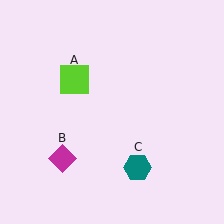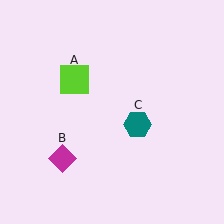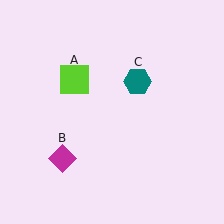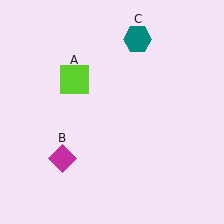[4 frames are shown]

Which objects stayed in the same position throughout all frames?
Lime square (object A) and magenta diamond (object B) remained stationary.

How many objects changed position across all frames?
1 object changed position: teal hexagon (object C).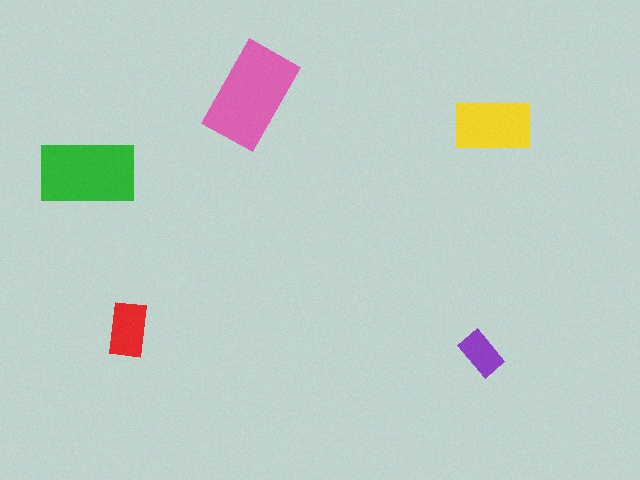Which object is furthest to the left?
The green rectangle is leftmost.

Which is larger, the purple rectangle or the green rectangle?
The green one.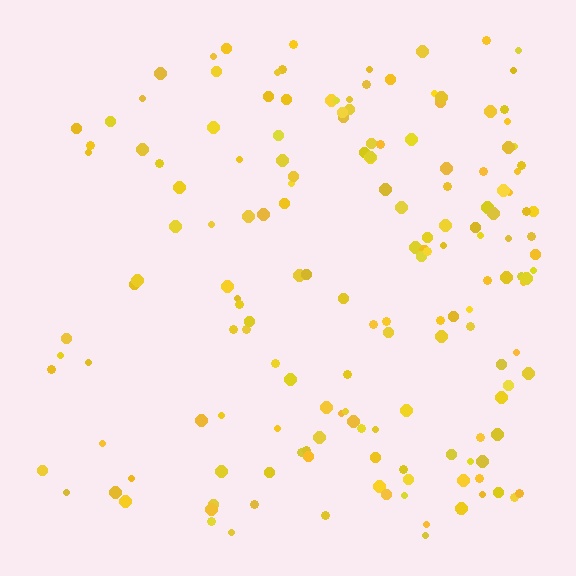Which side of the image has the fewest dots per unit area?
The left.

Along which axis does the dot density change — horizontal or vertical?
Horizontal.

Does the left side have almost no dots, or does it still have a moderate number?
Still a moderate number, just noticeably fewer than the right.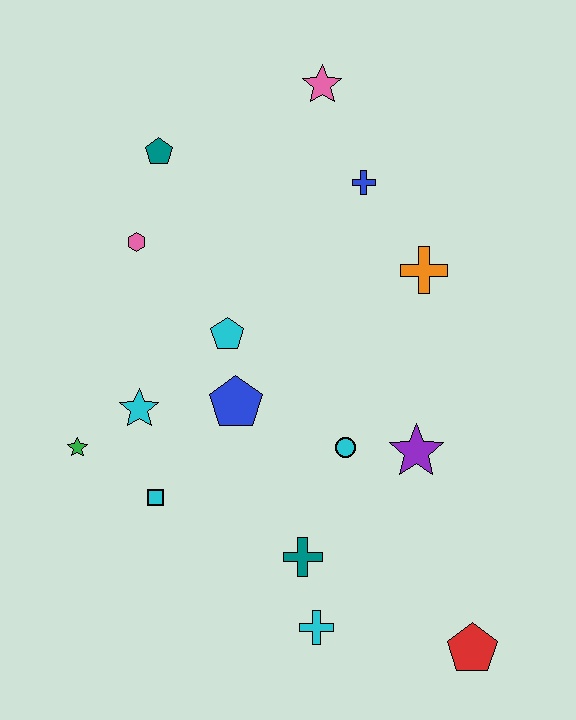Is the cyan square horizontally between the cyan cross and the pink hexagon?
Yes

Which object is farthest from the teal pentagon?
The red pentagon is farthest from the teal pentagon.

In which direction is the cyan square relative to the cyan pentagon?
The cyan square is below the cyan pentagon.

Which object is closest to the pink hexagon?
The teal pentagon is closest to the pink hexagon.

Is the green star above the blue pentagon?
No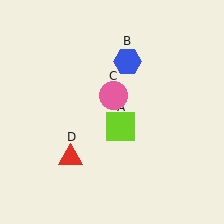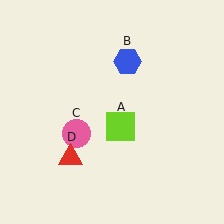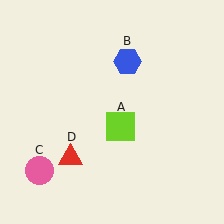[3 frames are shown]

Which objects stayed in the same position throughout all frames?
Lime square (object A) and blue hexagon (object B) and red triangle (object D) remained stationary.